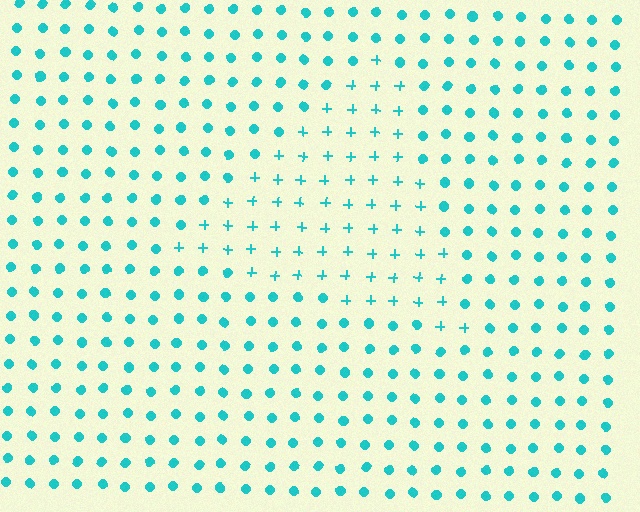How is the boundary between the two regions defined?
The boundary is defined by a change in element shape: plus signs inside vs. circles outside. All elements share the same color and spacing.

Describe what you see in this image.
The image is filled with small cyan elements arranged in a uniform grid. A triangle-shaped region contains plus signs, while the surrounding area contains circles. The boundary is defined purely by the change in element shape.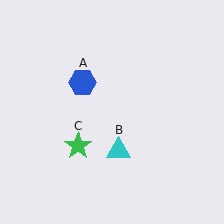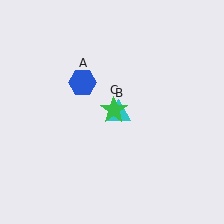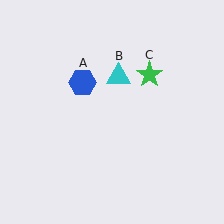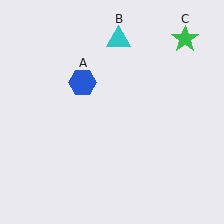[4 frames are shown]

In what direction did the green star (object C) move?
The green star (object C) moved up and to the right.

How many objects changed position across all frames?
2 objects changed position: cyan triangle (object B), green star (object C).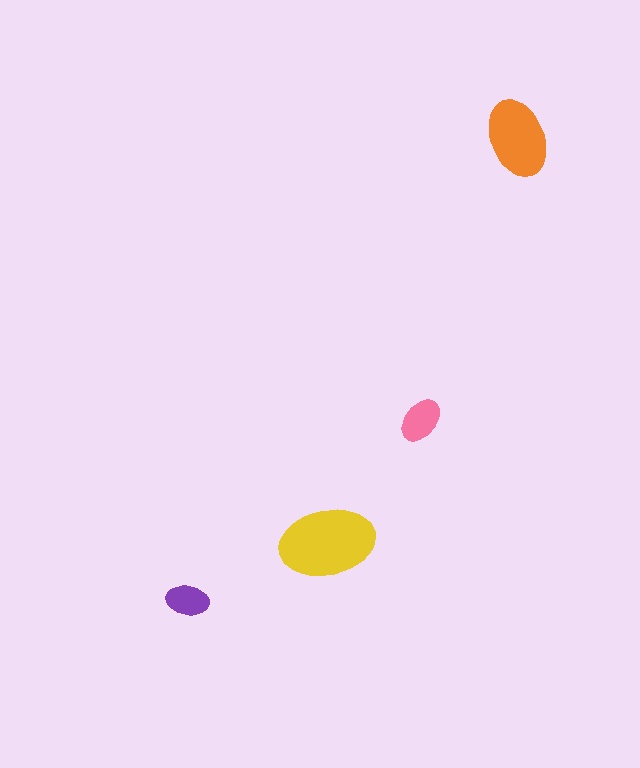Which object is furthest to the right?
The orange ellipse is rightmost.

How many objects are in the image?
There are 4 objects in the image.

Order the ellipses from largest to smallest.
the yellow one, the orange one, the pink one, the purple one.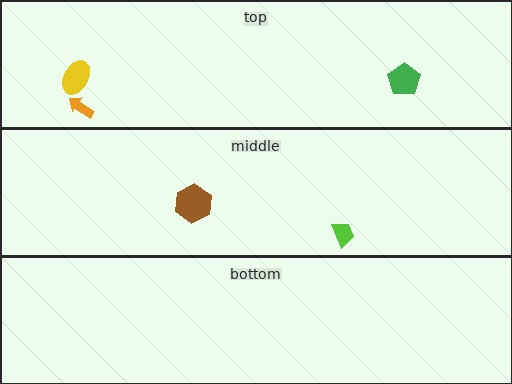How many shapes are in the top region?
3.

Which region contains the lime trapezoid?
The middle region.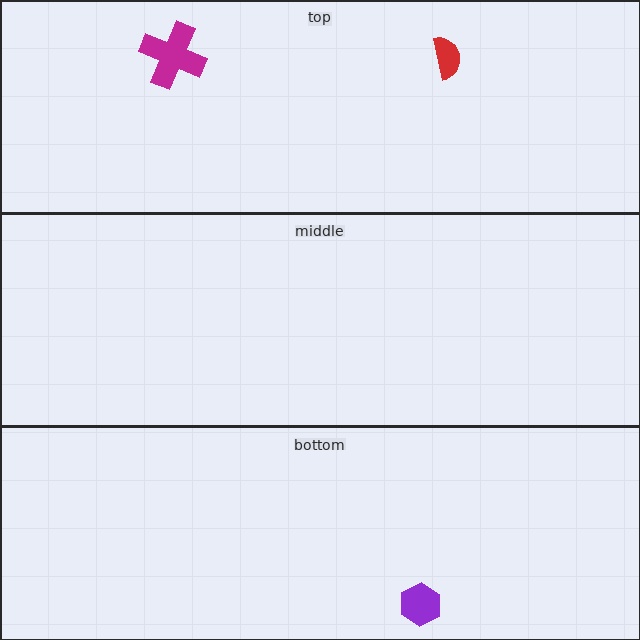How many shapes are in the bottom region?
1.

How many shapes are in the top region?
2.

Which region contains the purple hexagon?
The bottom region.